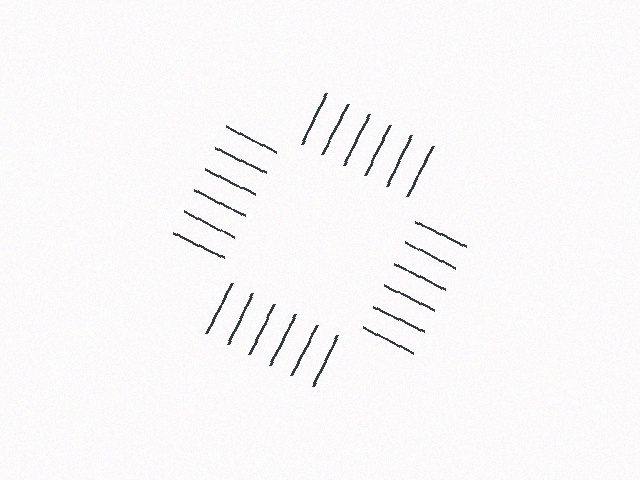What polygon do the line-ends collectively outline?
An illusory square — the line segments terminate on its edges but no continuous stroke is drawn.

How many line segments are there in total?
24 — 6 along each of the 4 edges.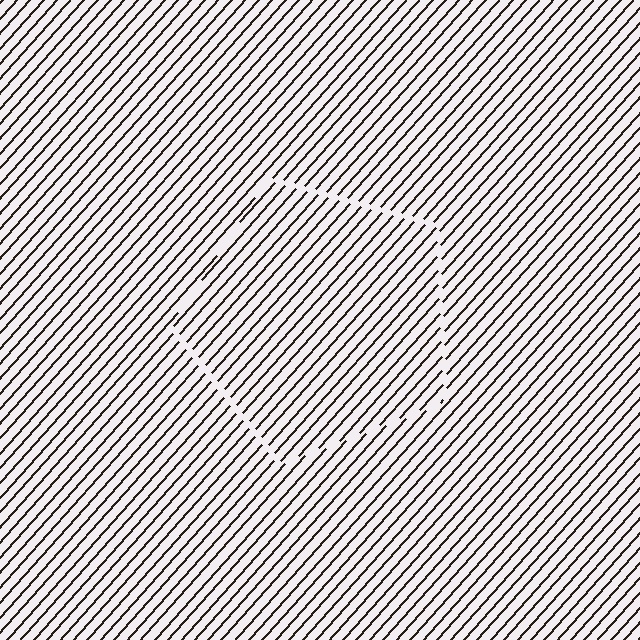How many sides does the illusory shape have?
5 sides — the line-ends trace a pentagon.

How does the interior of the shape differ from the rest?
The interior of the shape contains the same grating, shifted by half a period — the contour is defined by the phase discontinuity where line-ends from the inner and outer gratings abut.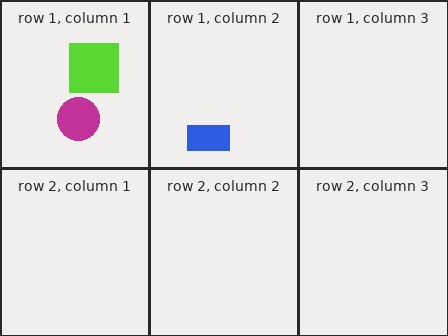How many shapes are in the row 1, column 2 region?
1.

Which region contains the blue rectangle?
The row 1, column 2 region.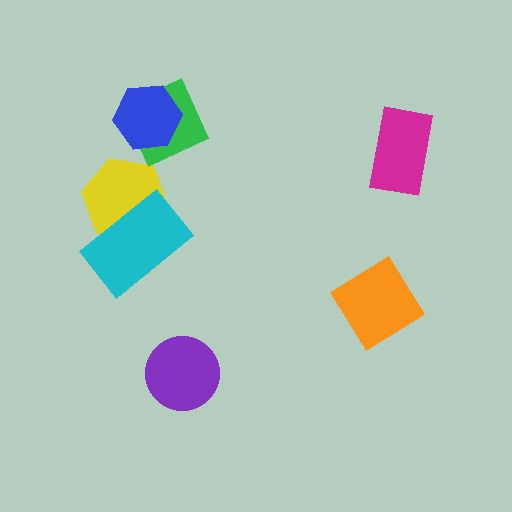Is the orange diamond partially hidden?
No, no other shape covers it.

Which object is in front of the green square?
The blue hexagon is in front of the green square.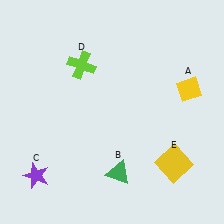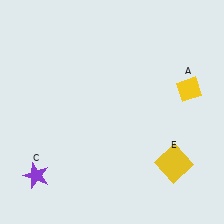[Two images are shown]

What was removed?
The lime cross (D), the green triangle (B) were removed in Image 2.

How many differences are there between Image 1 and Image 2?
There are 2 differences between the two images.